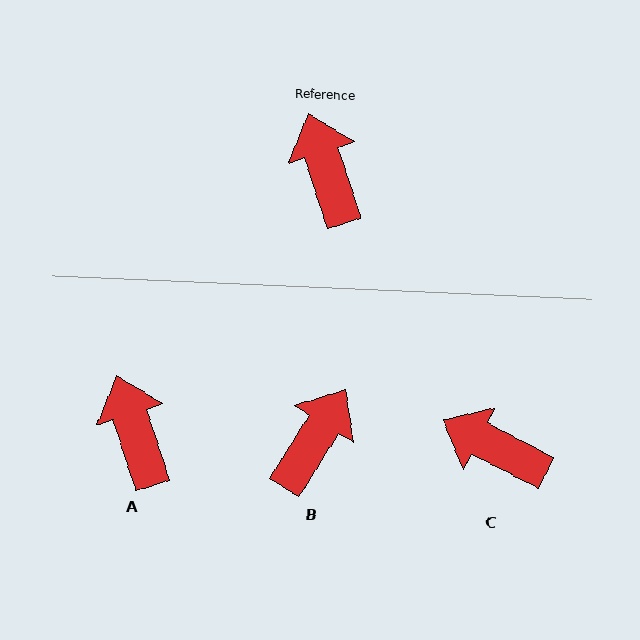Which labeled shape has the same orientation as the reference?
A.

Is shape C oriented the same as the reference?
No, it is off by about 45 degrees.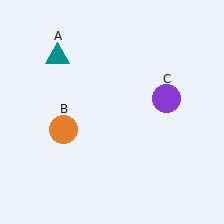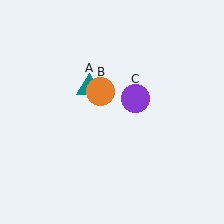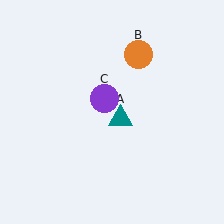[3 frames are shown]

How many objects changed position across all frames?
3 objects changed position: teal triangle (object A), orange circle (object B), purple circle (object C).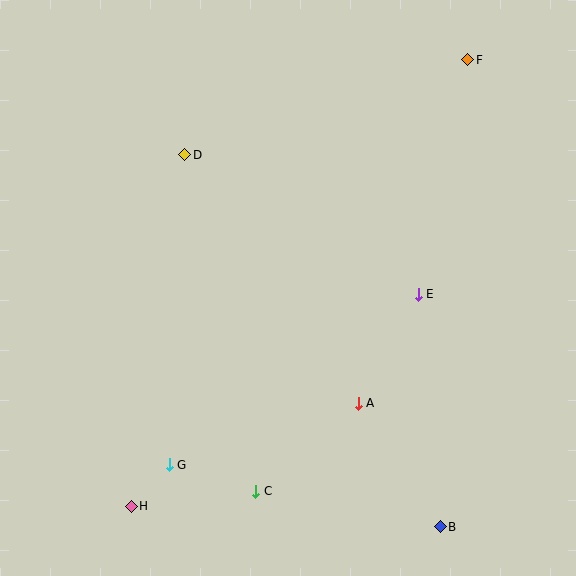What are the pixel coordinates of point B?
Point B is at (440, 527).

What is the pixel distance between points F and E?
The distance between F and E is 240 pixels.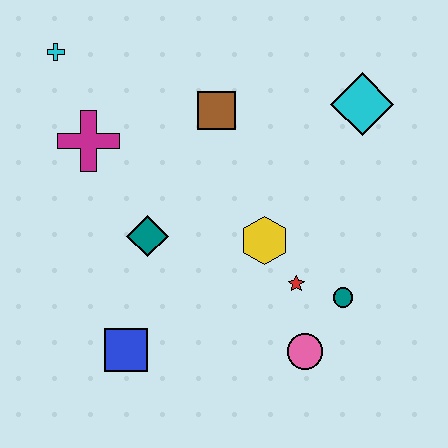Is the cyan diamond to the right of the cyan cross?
Yes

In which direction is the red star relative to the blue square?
The red star is to the right of the blue square.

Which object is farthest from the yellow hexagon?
The cyan cross is farthest from the yellow hexagon.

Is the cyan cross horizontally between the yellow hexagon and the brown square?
No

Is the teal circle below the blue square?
No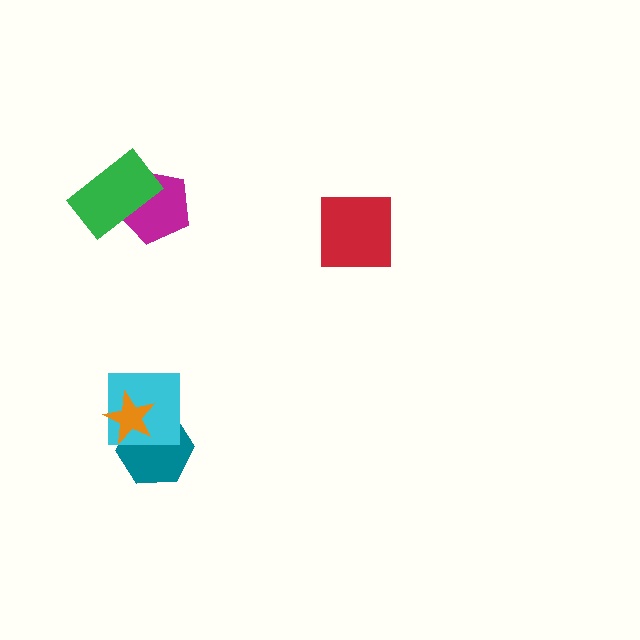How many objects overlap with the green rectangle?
1 object overlaps with the green rectangle.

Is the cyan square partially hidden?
Yes, it is partially covered by another shape.